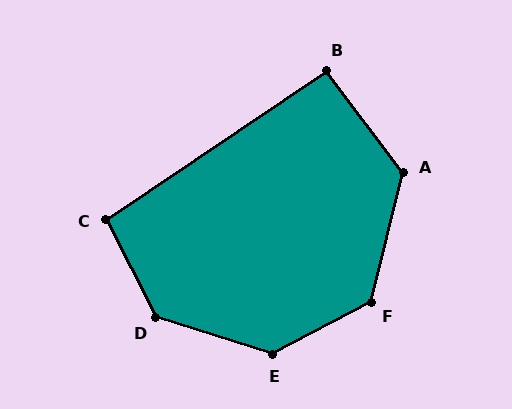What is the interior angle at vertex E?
Approximately 134 degrees (obtuse).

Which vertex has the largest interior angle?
D, at approximately 135 degrees.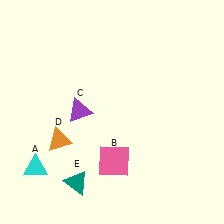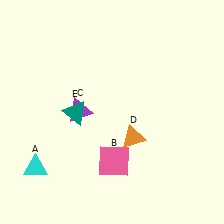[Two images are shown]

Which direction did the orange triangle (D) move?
The orange triangle (D) moved right.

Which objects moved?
The objects that moved are: the orange triangle (D), the teal triangle (E).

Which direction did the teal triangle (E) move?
The teal triangle (E) moved up.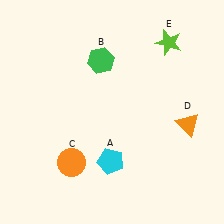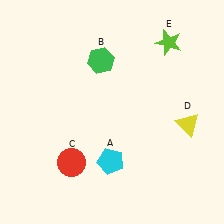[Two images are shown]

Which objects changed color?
C changed from orange to red. D changed from orange to yellow.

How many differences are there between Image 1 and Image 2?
There are 2 differences between the two images.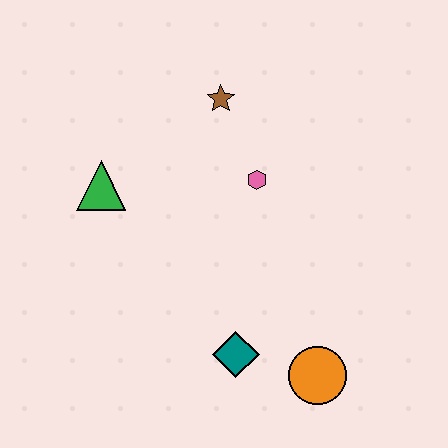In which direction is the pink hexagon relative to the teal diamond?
The pink hexagon is above the teal diamond.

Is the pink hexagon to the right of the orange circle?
No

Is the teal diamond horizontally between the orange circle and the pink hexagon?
No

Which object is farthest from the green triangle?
The orange circle is farthest from the green triangle.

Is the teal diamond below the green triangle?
Yes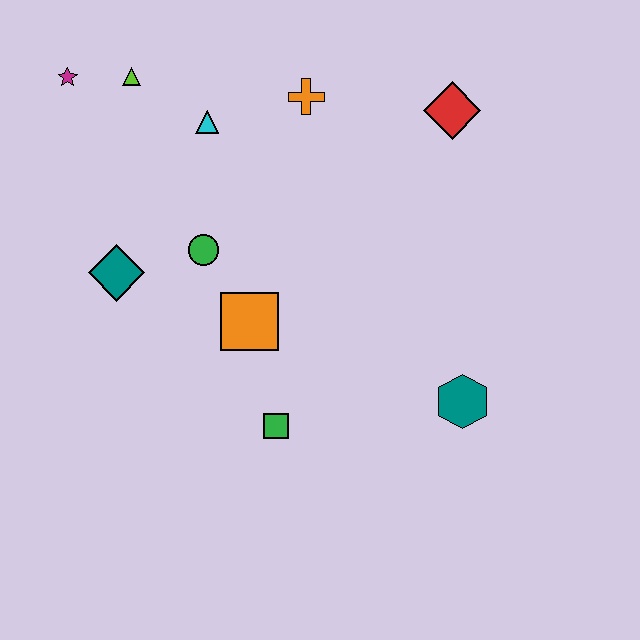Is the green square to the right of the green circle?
Yes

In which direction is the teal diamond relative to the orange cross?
The teal diamond is to the left of the orange cross.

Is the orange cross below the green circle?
No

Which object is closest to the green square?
The orange square is closest to the green square.